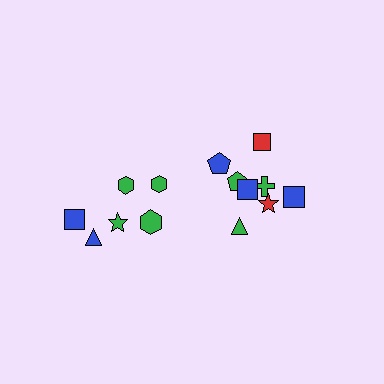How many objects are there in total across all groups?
There are 14 objects.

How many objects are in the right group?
There are 8 objects.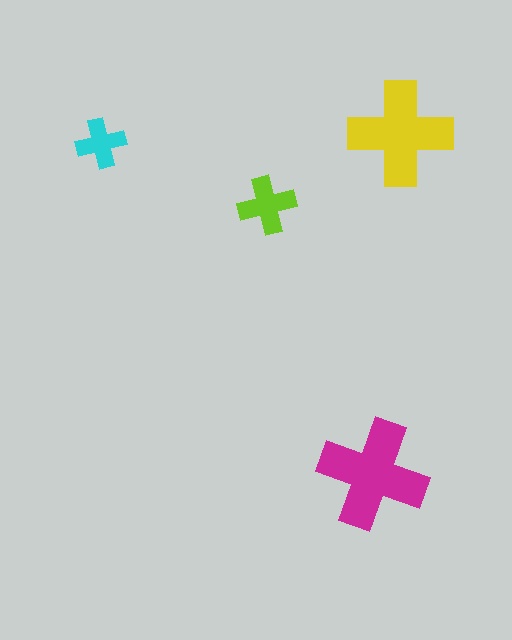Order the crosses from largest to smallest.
the magenta one, the yellow one, the lime one, the cyan one.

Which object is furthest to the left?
The cyan cross is leftmost.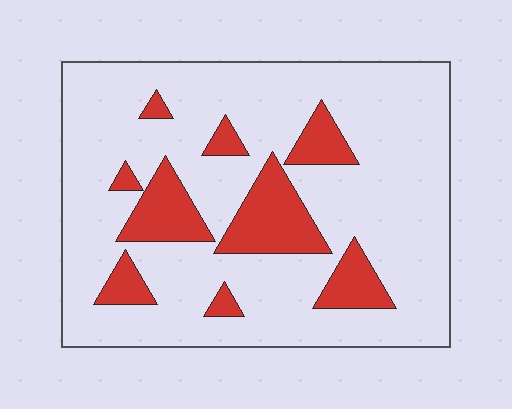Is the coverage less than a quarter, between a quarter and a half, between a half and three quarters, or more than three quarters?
Less than a quarter.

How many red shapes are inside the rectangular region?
9.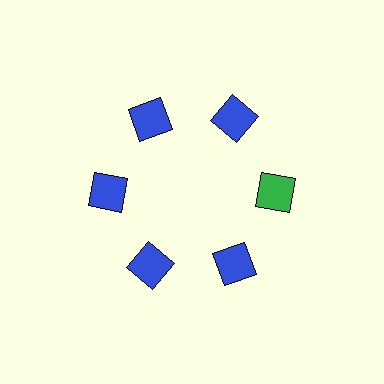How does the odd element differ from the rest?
It has a different color: green instead of blue.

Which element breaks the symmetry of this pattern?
The green square at roughly the 3 o'clock position breaks the symmetry. All other shapes are blue squares.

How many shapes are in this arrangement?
There are 6 shapes arranged in a ring pattern.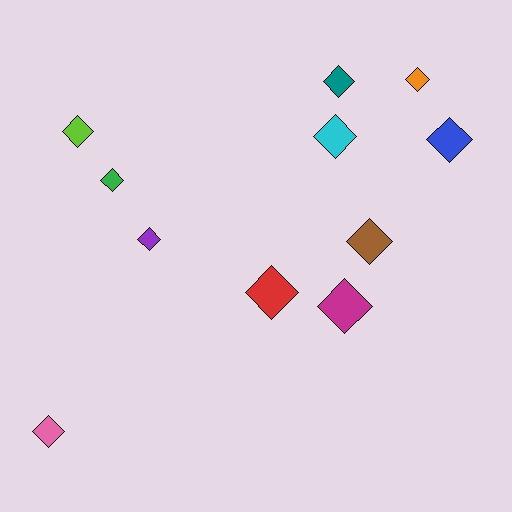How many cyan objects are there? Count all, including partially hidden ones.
There is 1 cyan object.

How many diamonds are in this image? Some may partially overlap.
There are 11 diamonds.